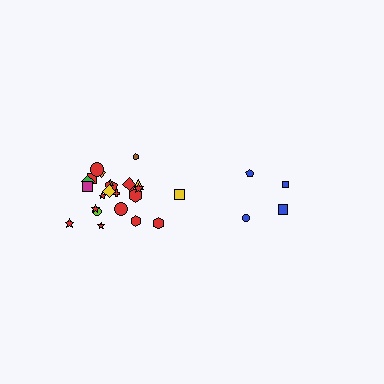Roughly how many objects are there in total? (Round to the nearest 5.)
Roughly 30 objects in total.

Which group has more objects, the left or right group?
The left group.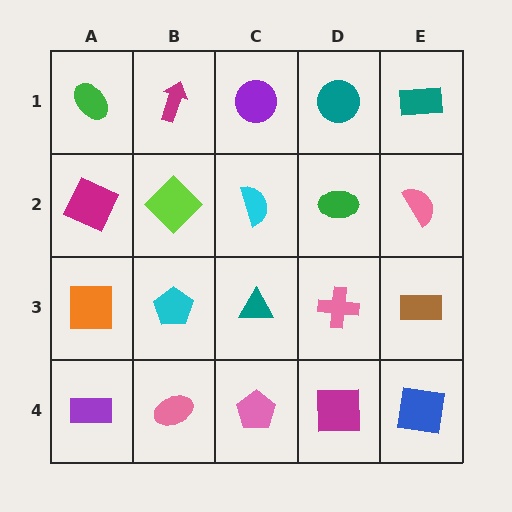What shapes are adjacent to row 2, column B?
A magenta arrow (row 1, column B), a cyan pentagon (row 3, column B), a magenta square (row 2, column A), a cyan semicircle (row 2, column C).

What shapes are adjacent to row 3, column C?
A cyan semicircle (row 2, column C), a pink pentagon (row 4, column C), a cyan pentagon (row 3, column B), a pink cross (row 3, column D).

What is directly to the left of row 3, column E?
A pink cross.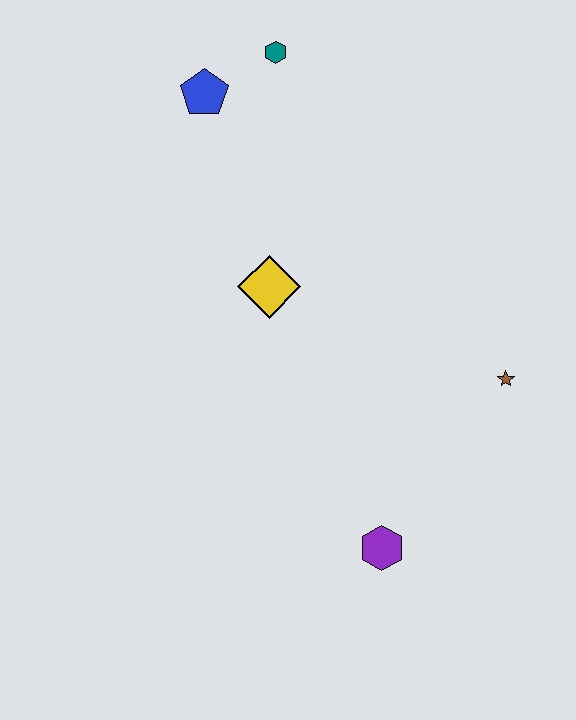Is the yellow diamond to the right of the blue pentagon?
Yes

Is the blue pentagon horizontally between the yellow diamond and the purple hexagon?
No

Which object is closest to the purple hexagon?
The brown star is closest to the purple hexagon.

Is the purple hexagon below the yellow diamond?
Yes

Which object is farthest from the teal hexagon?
The purple hexagon is farthest from the teal hexagon.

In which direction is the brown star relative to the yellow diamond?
The brown star is to the right of the yellow diamond.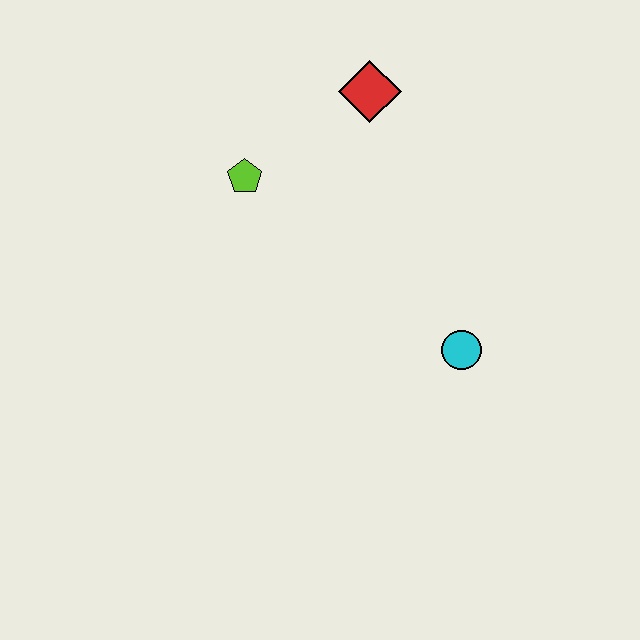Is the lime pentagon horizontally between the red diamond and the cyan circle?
No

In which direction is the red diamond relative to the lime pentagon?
The red diamond is to the right of the lime pentagon.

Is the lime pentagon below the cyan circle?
No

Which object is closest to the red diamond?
The lime pentagon is closest to the red diamond.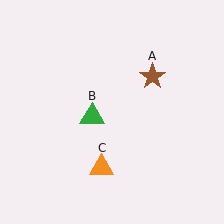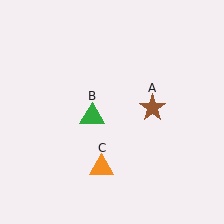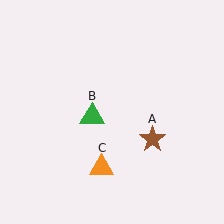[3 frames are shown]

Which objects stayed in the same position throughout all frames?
Green triangle (object B) and orange triangle (object C) remained stationary.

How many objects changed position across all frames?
1 object changed position: brown star (object A).